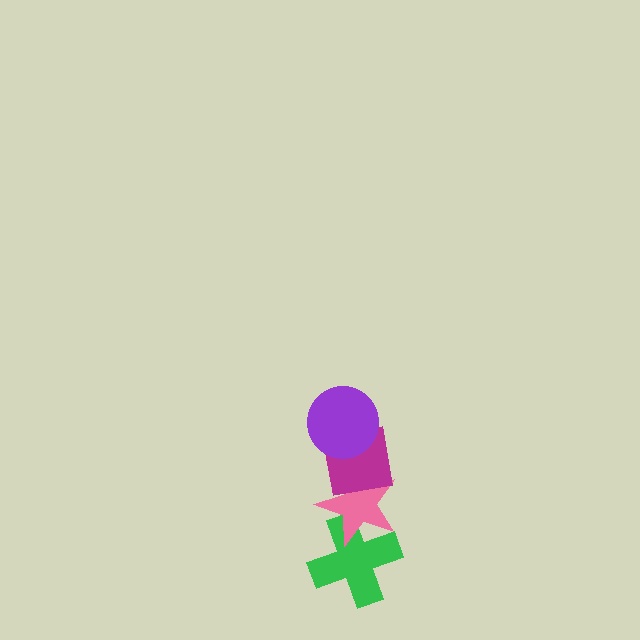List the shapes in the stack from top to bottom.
From top to bottom: the purple circle, the magenta square, the pink star, the green cross.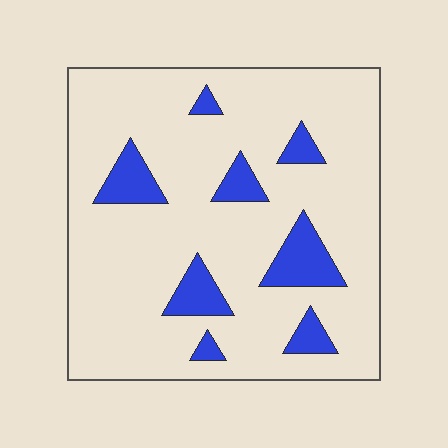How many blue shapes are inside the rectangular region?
8.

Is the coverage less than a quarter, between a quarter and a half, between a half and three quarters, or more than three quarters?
Less than a quarter.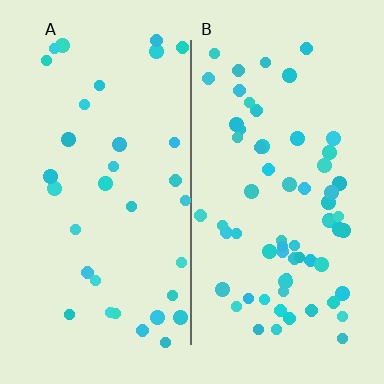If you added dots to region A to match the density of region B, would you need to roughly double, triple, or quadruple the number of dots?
Approximately double.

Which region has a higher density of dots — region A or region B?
B (the right).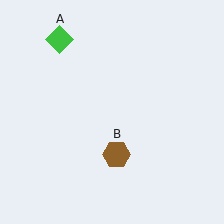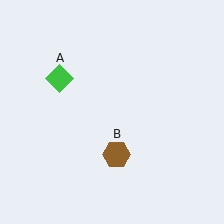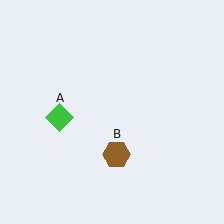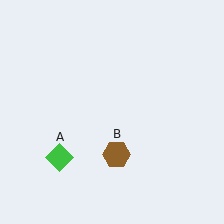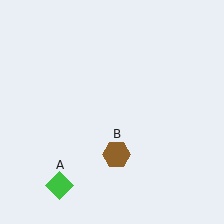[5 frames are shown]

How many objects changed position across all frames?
1 object changed position: green diamond (object A).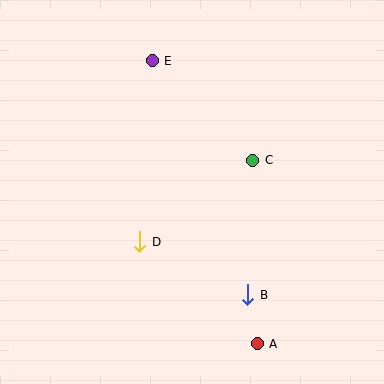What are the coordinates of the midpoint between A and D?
The midpoint between A and D is at (199, 293).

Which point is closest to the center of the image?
Point C at (253, 160) is closest to the center.